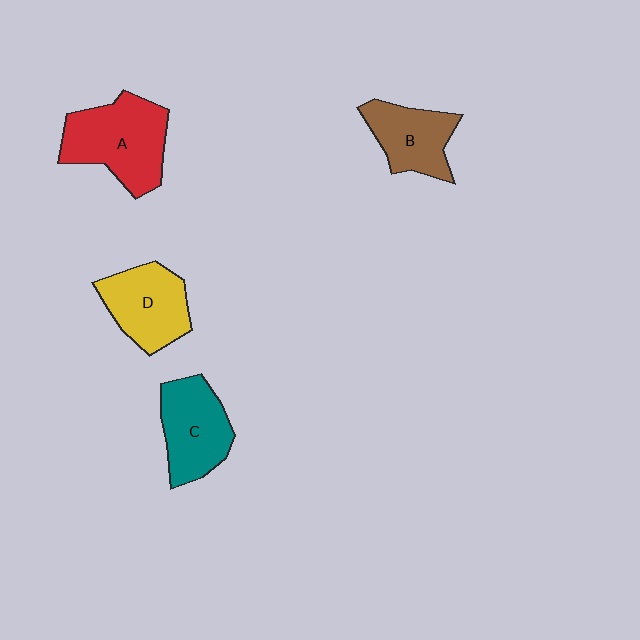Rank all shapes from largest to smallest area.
From largest to smallest: A (red), C (teal), D (yellow), B (brown).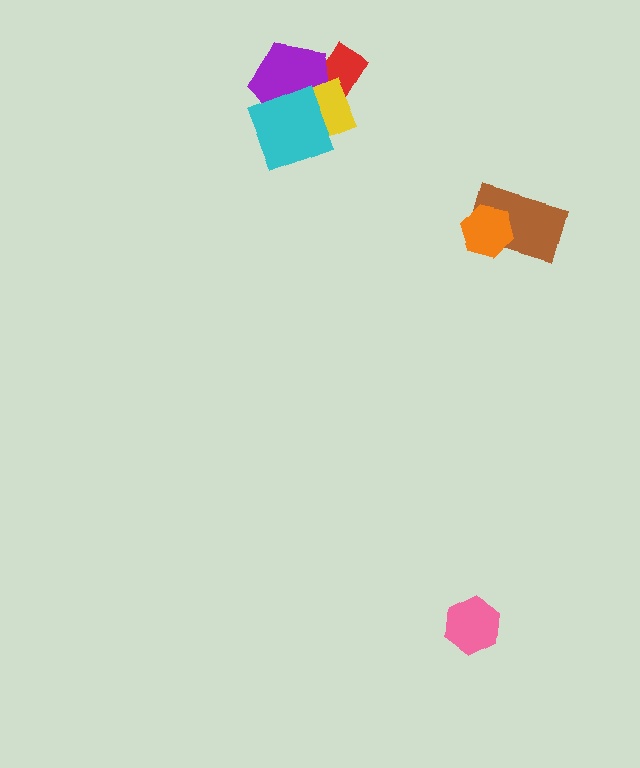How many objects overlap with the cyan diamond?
2 objects overlap with the cyan diamond.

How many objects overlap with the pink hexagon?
0 objects overlap with the pink hexagon.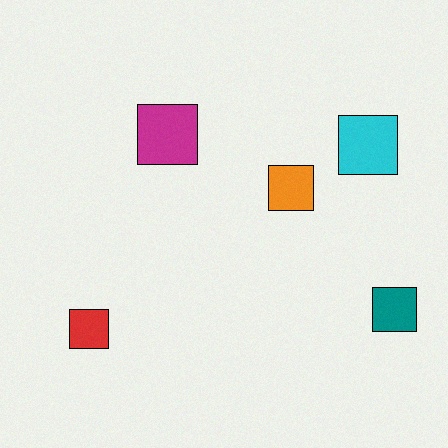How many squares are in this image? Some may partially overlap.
There are 5 squares.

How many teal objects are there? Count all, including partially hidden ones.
There is 1 teal object.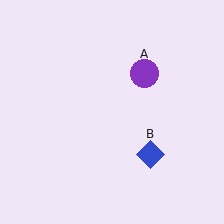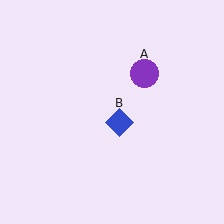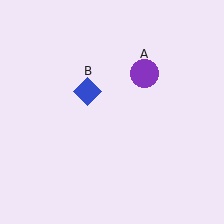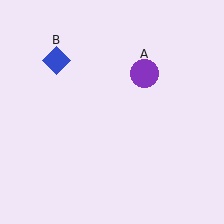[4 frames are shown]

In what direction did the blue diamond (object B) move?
The blue diamond (object B) moved up and to the left.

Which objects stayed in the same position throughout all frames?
Purple circle (object A) remained stationary.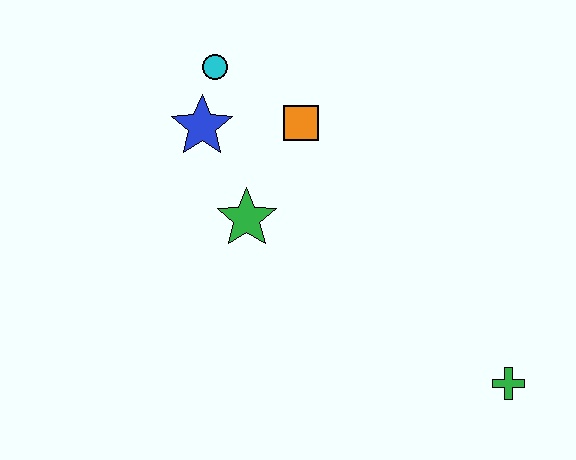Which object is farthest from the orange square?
The green cross is farthest from the orange square.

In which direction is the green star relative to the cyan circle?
The green star is below the cyan circle.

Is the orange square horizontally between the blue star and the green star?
No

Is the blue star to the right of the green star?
No